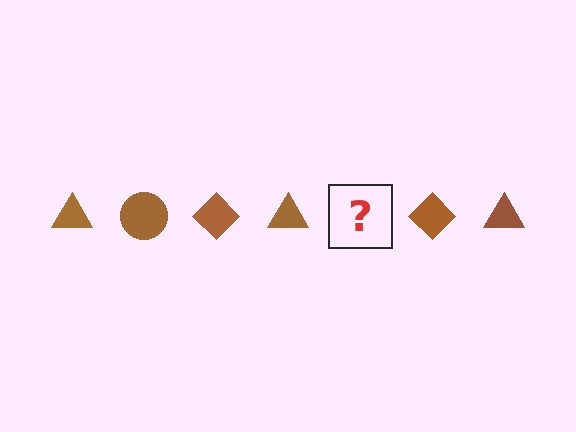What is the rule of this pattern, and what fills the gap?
The rule is that the pattern cycles through triangle, circle, diamond shapes in brown. The gap should be filled with a brown circle.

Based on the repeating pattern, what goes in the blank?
The blank should be a brown circle.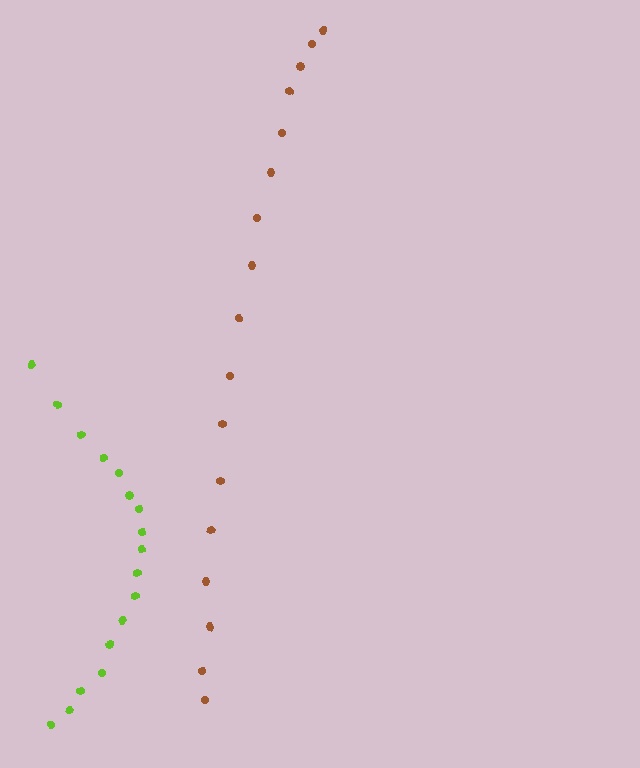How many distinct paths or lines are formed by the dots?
There are 2 distinct paths.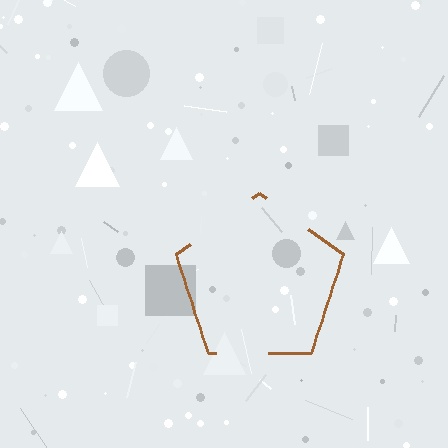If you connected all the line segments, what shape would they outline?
They would outline a pentagon.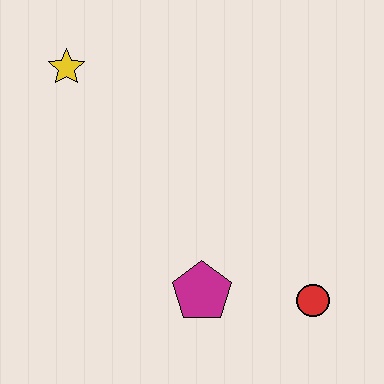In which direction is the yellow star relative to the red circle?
The yellow star is to the left of the red circle.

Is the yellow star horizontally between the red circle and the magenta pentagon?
No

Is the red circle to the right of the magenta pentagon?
Yes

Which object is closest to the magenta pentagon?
The red circle is closest to the magenta pentagon.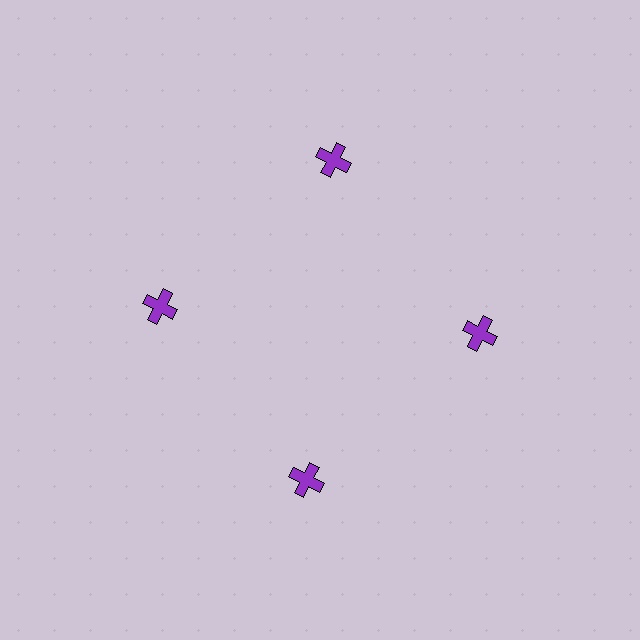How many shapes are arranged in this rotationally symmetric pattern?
There are 4 shapes, arranged in 4 groups of 1.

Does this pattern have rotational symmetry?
Yes, this pattern has 4-fold rotational symmetry. It looks the same after rotating 90 degrees around the center.